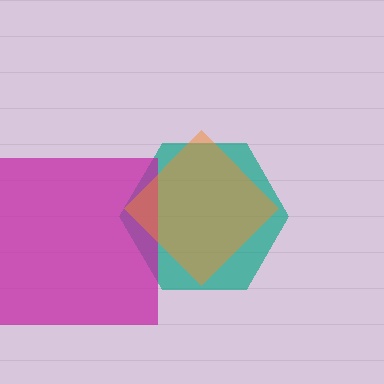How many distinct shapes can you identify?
There are 3 distinct shapes: a teal hexagon, a magenta square, an orange diamond.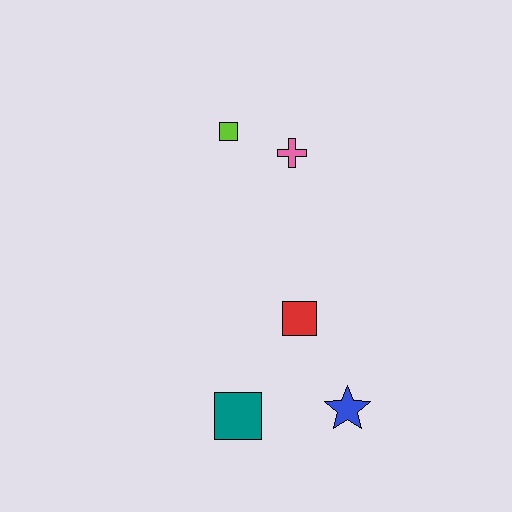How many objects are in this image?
There are 5 objects.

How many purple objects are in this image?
There are no purple objects.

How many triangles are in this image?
There are no triangles.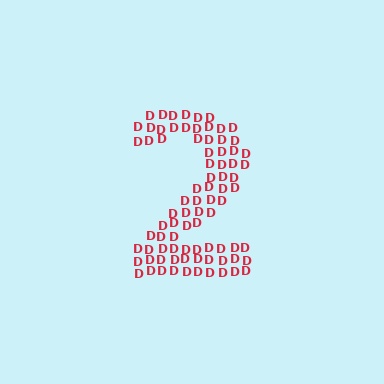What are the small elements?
The small elements are letter D's.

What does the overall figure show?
The overall figure shows the digit 2.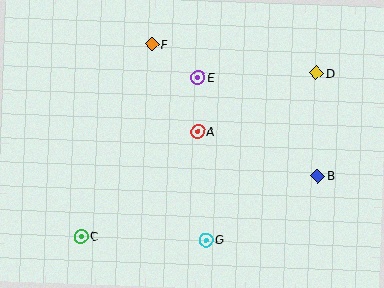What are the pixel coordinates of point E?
Point E is at (198, 77).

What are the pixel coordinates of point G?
Point G is at (206, 240).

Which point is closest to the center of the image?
Point A at (198, 132) is closest to the center.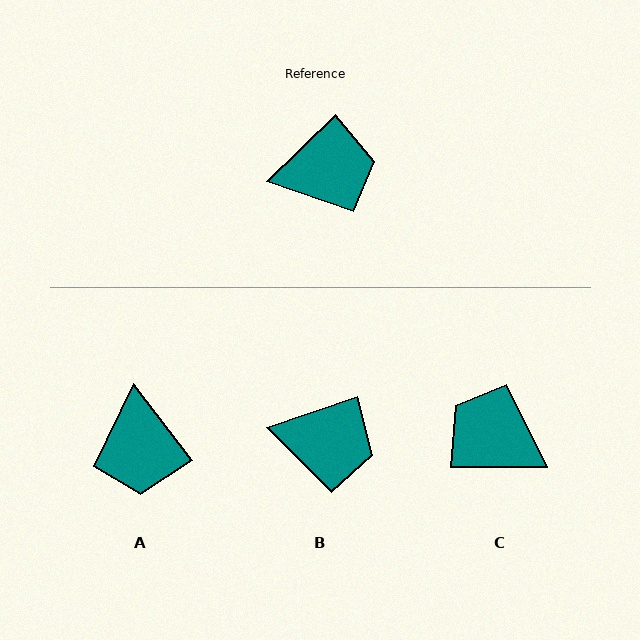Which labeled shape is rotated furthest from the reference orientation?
C, about 135 degrees away.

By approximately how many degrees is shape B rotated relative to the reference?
Approximately 26 degrees clockwise.